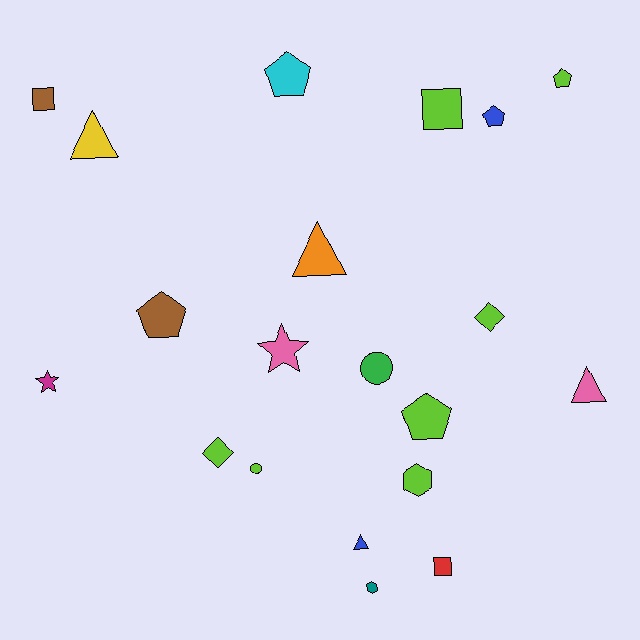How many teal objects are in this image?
There is 1 teal object.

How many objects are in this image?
There are 20 objects.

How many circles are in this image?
There are 2 circles.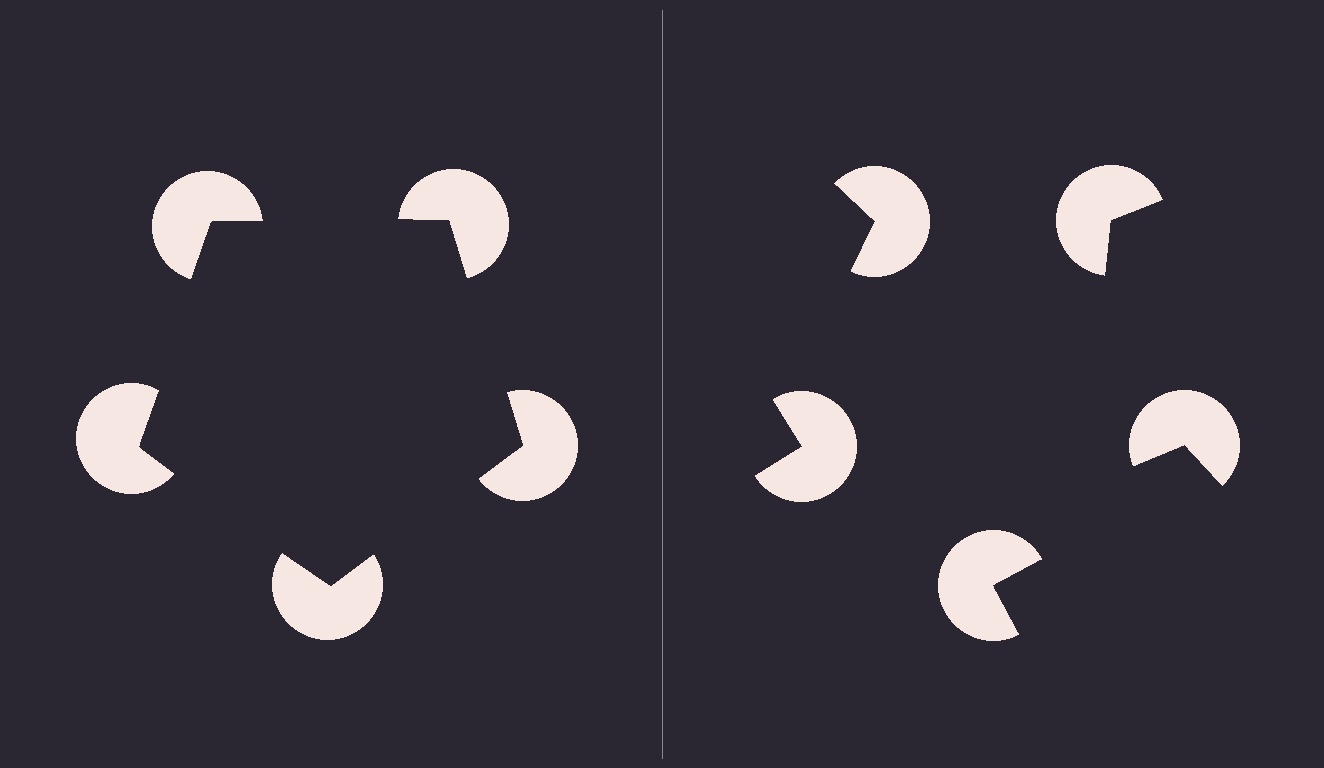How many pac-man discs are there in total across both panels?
10 — 5 on each side.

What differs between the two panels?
The pac-man discs are positioned identically on both sides; only the wedge orientations differ. On the left they align to a pentagon; on the right they are misaligned.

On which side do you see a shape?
An illusory pentagon appears on the left side. On the right side the wedge cuts are rotated, so no coherent shape forms.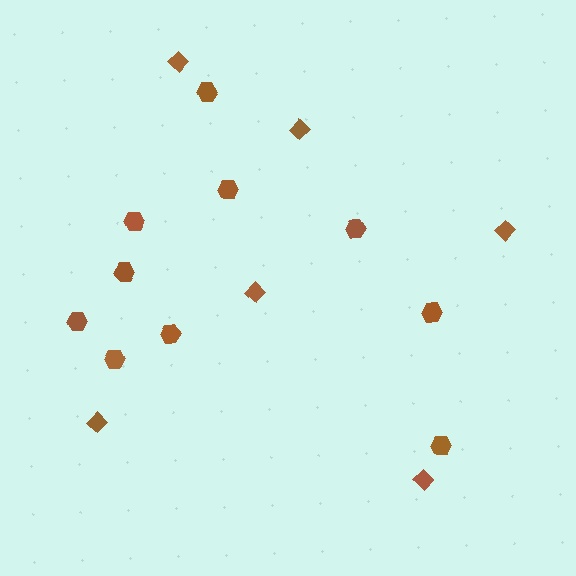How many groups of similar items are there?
There are 2 groups: one group of hexagons (10) and one group of diamonds (6).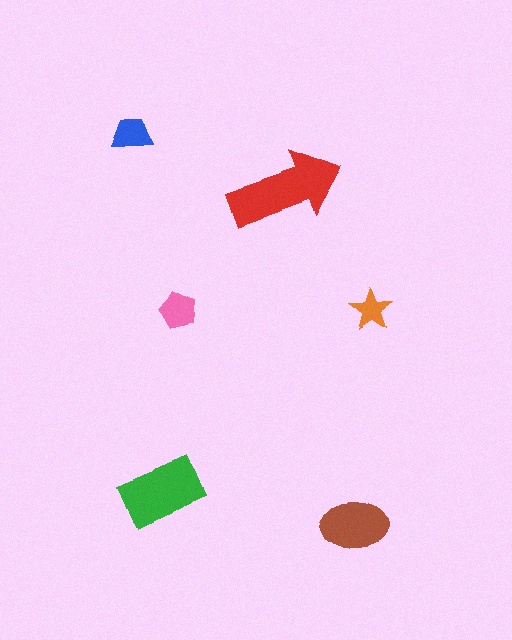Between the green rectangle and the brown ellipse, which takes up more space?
The green rectangle.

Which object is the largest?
The red arrow.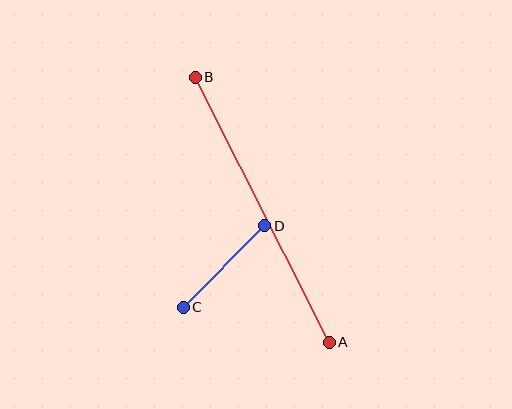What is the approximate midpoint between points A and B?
The midpoint is at approximately (262, 210) pixels.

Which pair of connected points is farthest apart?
Points A and B are farthest apart.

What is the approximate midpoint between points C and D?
The midpoint is at approximately (224, 266) pixels.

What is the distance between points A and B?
The distance is approximately 297 pixels.